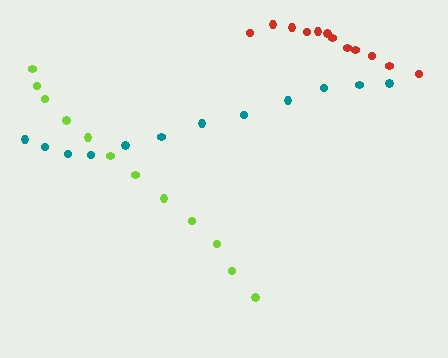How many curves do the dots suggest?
There are 3 distinct paths.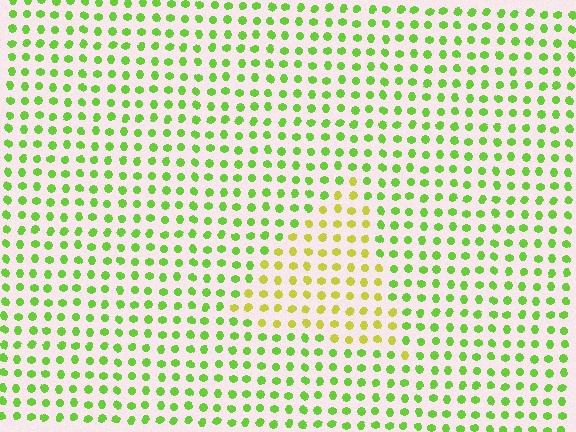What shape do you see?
I see a triangle.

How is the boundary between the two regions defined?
The boundary is defined purely by a slight shift in hue (about 37 degrees). Spacing, size, and orientation are identical on both sides.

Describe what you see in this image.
The image is filled with small lime elements in a uniform arrangement. A triangle-shaped region is visible where the elements are tinted to a slightly different hue, forming a subtle color boundary.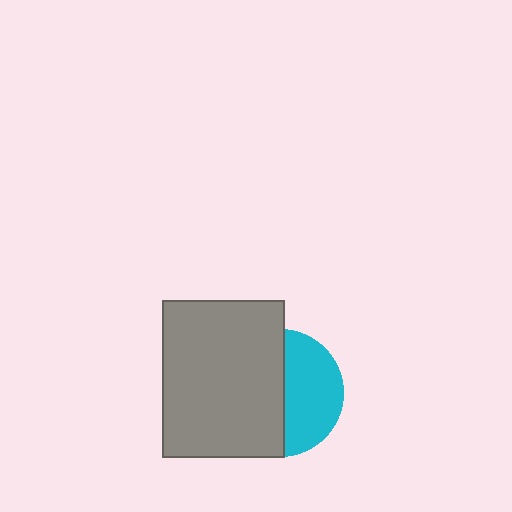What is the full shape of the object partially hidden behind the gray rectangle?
The partially hidden object is a cyan circle.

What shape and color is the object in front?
The object in front is a gray rectangle.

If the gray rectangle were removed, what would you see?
You would see the complete cyan circle.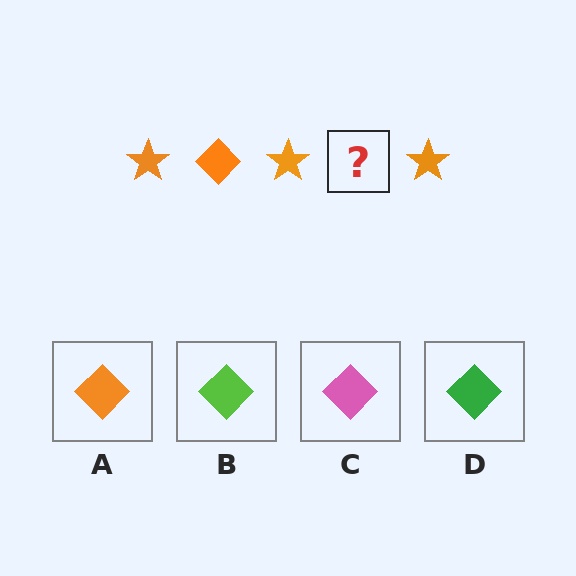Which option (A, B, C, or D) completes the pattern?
A.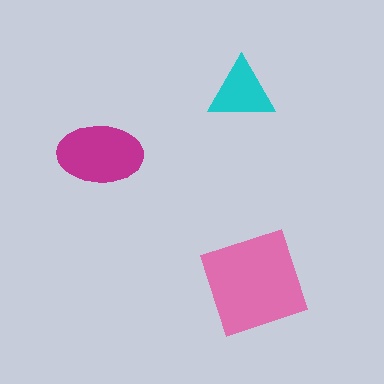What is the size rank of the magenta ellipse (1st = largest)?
2nd.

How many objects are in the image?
There are 3 objects in the image.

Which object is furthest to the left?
The magenta ellipse is leftmost.